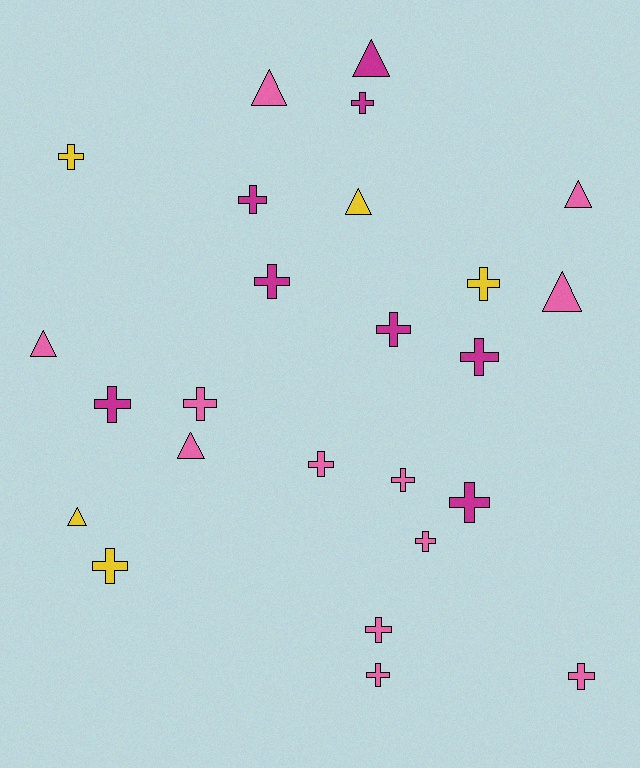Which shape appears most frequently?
Cross, with 17 objects.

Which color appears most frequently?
Pink, with 12 objects.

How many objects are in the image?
There are 25 objects.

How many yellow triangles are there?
There are 2 yellow triangles.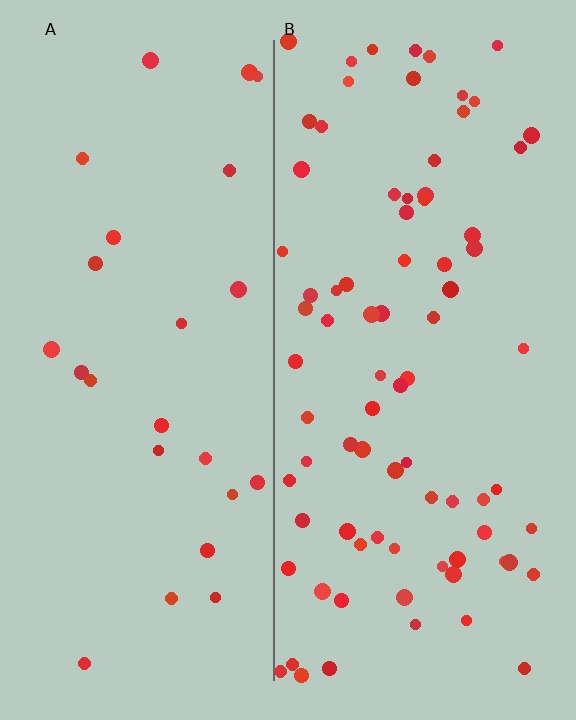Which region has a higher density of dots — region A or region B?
B (the right).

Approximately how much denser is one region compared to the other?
Approximately 3.3× — region B over region A.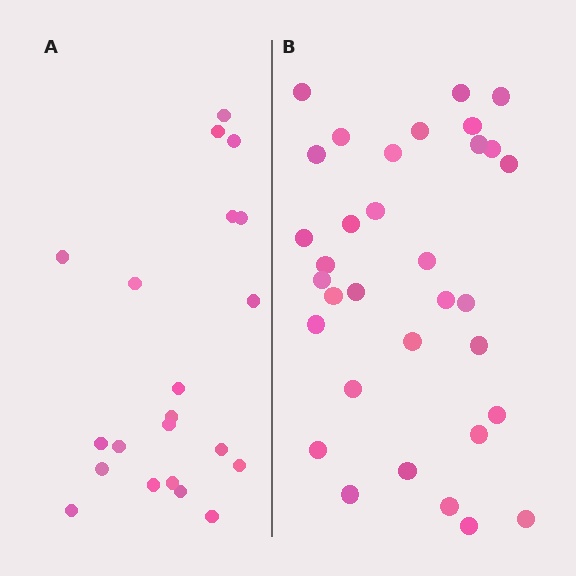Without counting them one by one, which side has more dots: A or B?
Region B (the right region) has more dots.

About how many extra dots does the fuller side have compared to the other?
Region B has roughly 12 or so more dots than region A.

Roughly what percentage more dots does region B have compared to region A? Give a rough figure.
About 55% more.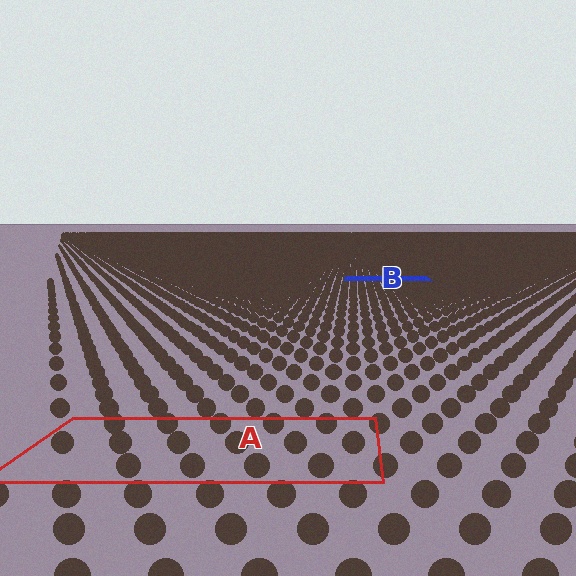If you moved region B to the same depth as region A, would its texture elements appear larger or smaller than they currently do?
They would appear larger. At a closer depth, the same texture elements are projected at a bigger on-screen size.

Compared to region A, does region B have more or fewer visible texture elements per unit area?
Region B has more texture elements per unit area — they are packed more densely because it is farther away.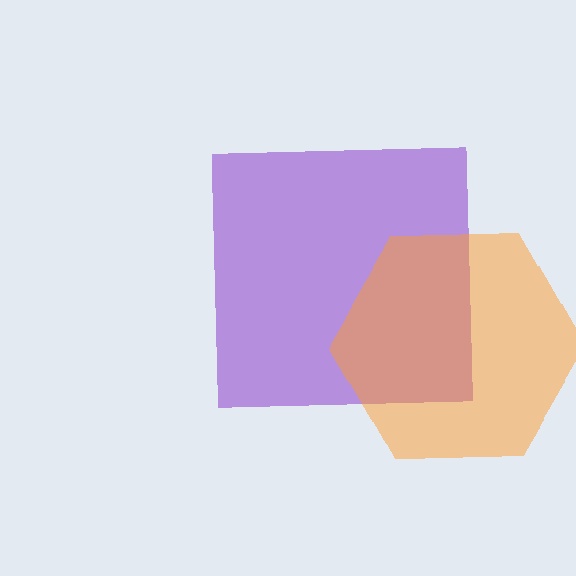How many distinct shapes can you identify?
There are 2 distinct shapes: a purple square, an orange hexagon.